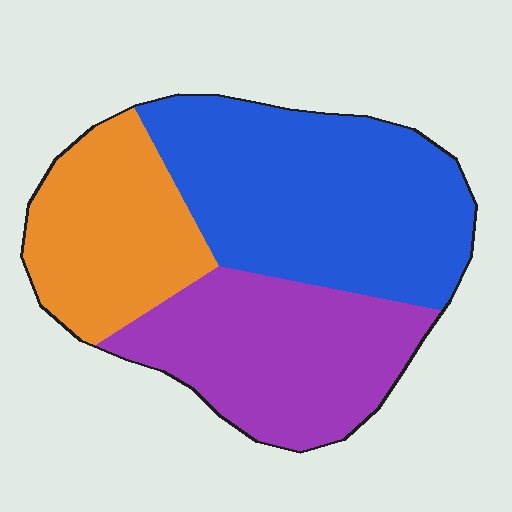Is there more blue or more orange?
Blue.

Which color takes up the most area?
Blue, at roughly 45%.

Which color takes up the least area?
Orange, at roughly 25%.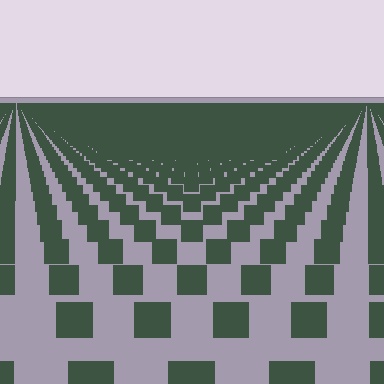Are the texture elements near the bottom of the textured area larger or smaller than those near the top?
Larger. Near the bottom, elements are closer to the viewer and appear at a bigger on-screen size.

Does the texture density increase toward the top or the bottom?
Density increases toward the top.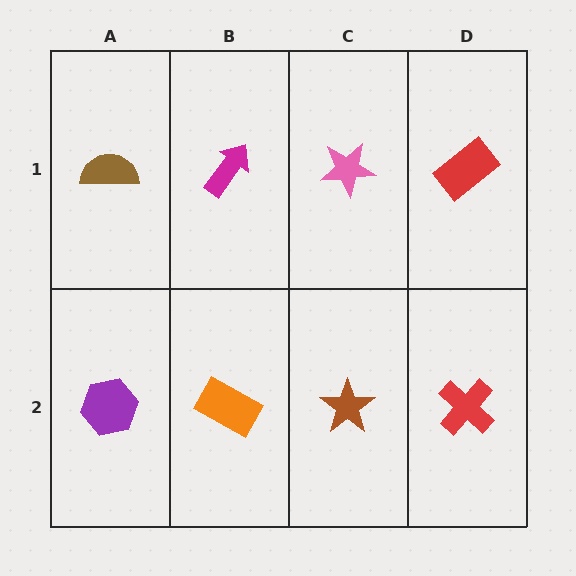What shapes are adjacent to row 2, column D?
A red rectangle (row 1, column D), a brown star (row 2, column C).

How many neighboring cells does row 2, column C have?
3.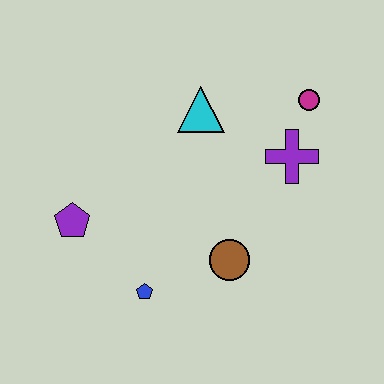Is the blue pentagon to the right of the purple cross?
No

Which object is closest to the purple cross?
The magenta circle is closest to the purple cross.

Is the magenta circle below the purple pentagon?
No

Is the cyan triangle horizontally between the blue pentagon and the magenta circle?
Yes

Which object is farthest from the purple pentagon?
The magenta circle is farthest from the purple pentagon.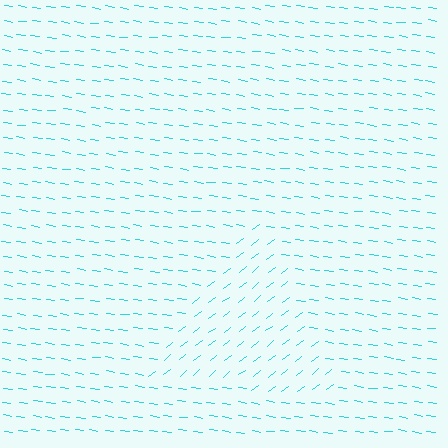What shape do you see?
I see a triangle.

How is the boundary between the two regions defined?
The boundary is defined purely by a change in line orientation (approximately 45 degrees difference). All lines are the same color and thickness.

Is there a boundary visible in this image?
Yes, there is a texture boundary formed by a change in line orientation.